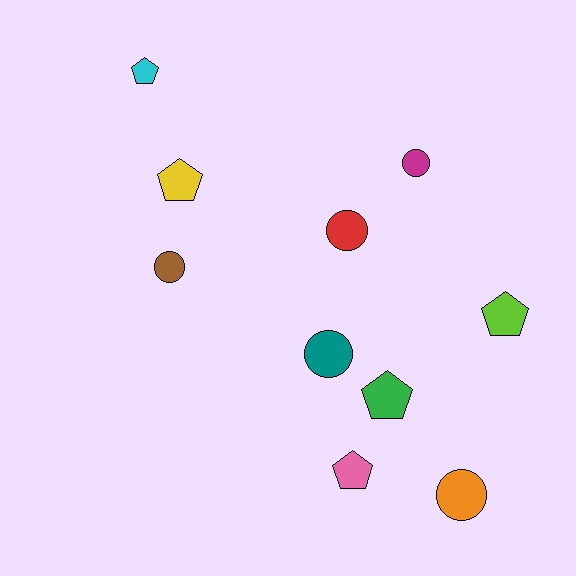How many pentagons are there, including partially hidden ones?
There are 5 pentagons.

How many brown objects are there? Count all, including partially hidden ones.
There is 1 brown object.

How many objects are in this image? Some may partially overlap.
There are 10 objects.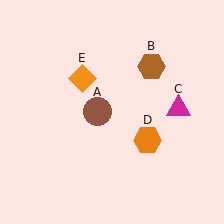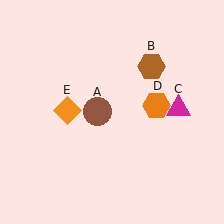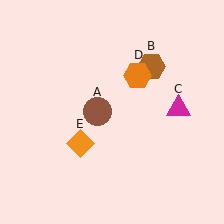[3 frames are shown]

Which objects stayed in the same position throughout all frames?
Brown circle (object A) and brown hexagon (object B) and magenta triangle (object C) remained stationary.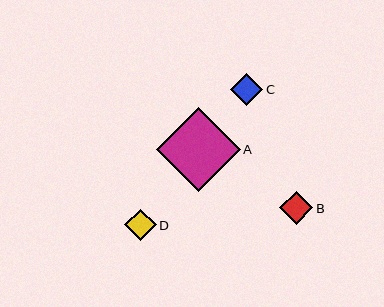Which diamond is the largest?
Diamond A is the largest with a size of approximately 84 pixels.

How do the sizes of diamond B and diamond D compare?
Diamond B and diamond D are approximately the same size.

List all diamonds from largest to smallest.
From largest to smallest: A, B, C, D.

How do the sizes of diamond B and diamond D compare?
Diamond B and diamond D are approximately the same size.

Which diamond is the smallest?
Diamond D is the smallest with a size of approximately 32 pixels.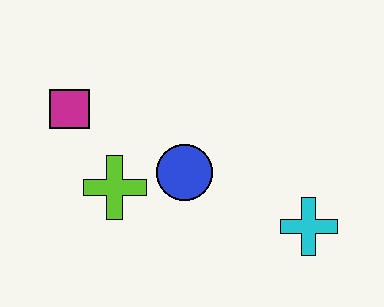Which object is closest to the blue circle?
The lime cross is closest to the blue circle.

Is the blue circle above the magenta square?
No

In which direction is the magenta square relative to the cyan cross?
The magenta square is to the left of the cyan cross.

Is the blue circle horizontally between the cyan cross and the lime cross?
Yes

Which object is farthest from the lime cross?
The cyan cross is farthest from the lime cross.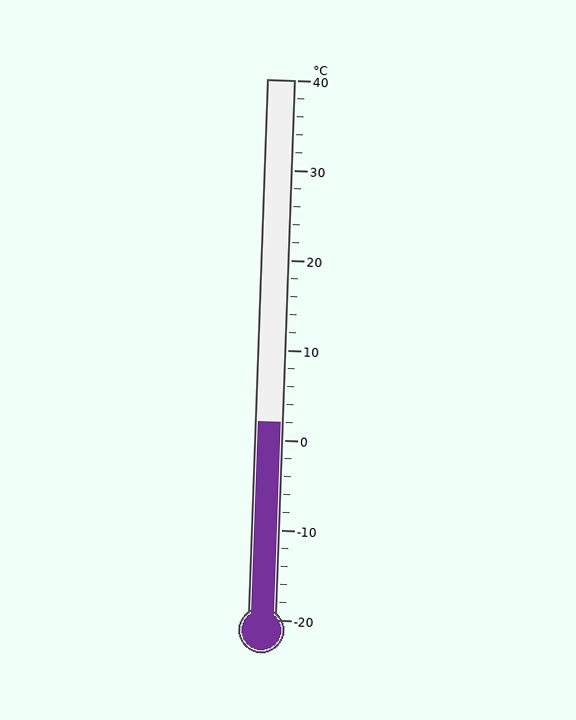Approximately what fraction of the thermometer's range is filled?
The thermometer is filled to approximately 35% of its range.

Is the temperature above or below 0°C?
The temperature is above 0°C.